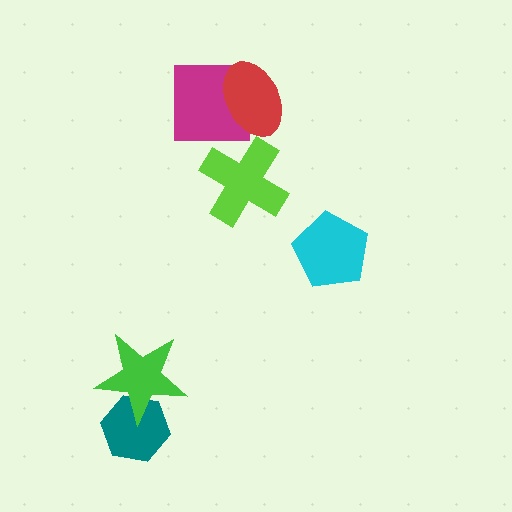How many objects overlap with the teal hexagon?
1 object overlaps with the teal hexagon.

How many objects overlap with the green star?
1 object overlaps with the green star.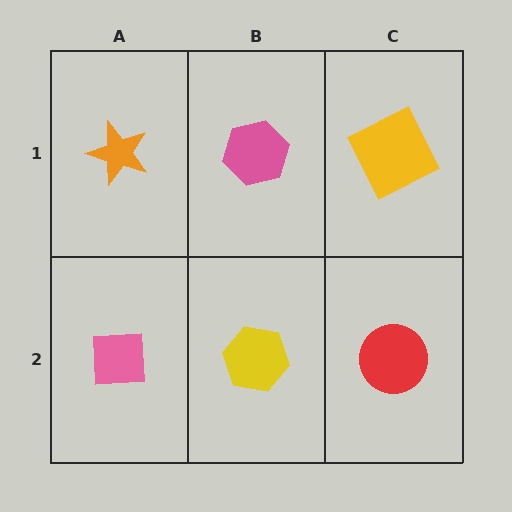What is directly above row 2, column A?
An orange star.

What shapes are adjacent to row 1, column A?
A pink square (row 2, column A), a pink hexagon (row 1, column B).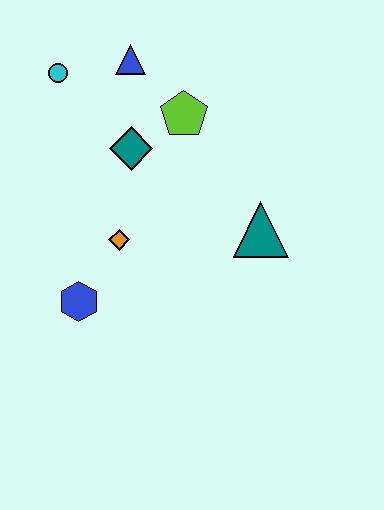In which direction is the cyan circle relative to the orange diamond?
The cyan circle is above the orange diamond.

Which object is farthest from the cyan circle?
The teal triangle is farthest from the cyan circle.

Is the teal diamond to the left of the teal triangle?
Yes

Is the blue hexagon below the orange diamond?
Yes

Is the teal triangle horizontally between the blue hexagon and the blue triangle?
No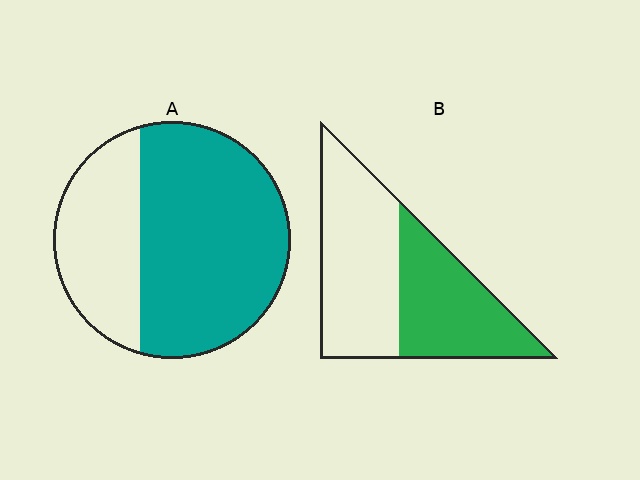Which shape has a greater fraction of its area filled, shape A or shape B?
Shape A.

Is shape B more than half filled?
No.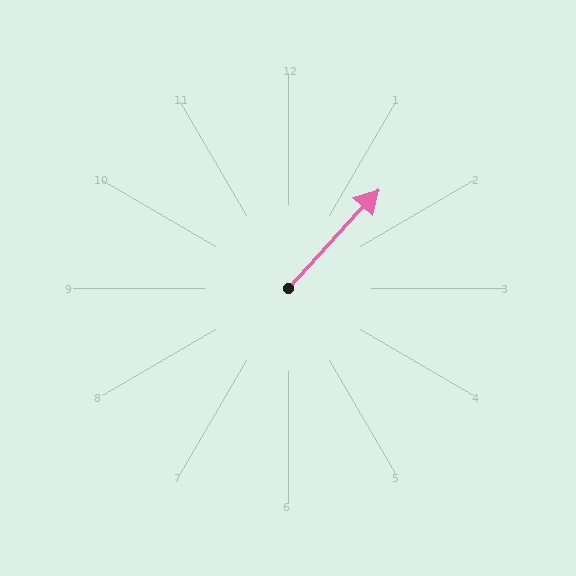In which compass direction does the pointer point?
Northeast.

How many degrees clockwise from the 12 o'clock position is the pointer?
Approximately 42 degrees.